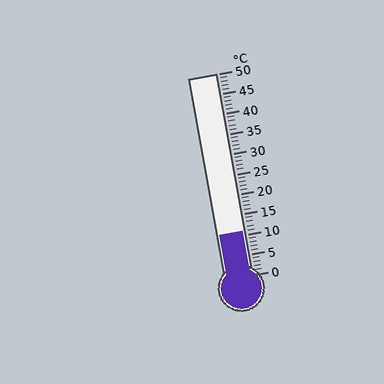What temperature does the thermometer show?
The thermometer shows approximately 11°C.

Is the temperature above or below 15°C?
The temperature is below 15°C.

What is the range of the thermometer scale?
The thermometer scale ranges from 0°C to 50°C.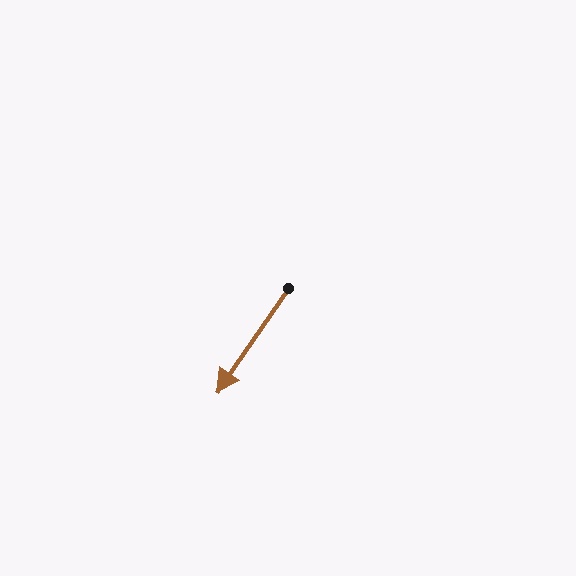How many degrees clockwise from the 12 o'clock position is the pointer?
Approximately 214 degrees.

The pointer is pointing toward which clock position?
Roughly 7 o'clock.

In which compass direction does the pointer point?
Southwest.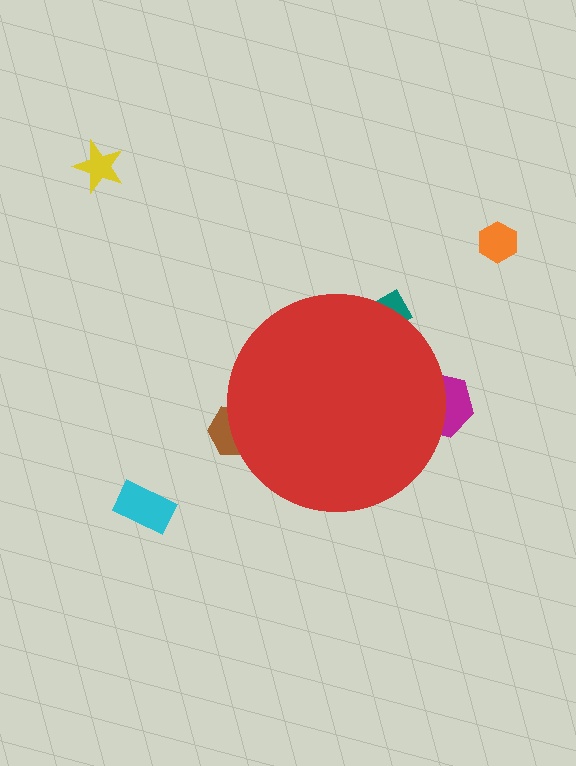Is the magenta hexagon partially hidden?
Yes, the magenta hexagon is partially hidden behind the red circle.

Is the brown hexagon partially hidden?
Yes, the brown hexagon is partially hidden behind the red circle.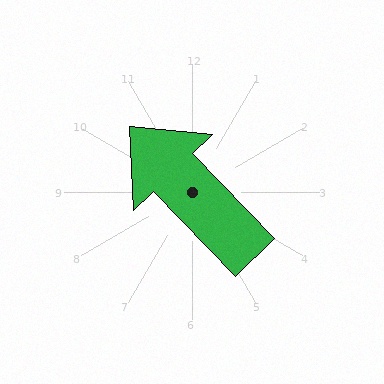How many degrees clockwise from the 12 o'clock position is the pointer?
Approximately 316 degrees.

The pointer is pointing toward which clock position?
Roughly 11 o'clock.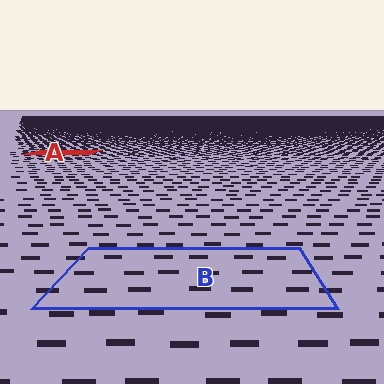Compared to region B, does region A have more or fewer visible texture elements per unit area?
Region A has more texture elements per unit area — they are packed more densely because it is farther away.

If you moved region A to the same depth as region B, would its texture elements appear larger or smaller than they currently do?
They would appear larger. At a closer depth, the same texture elements are projected at a bigger on-screen size.